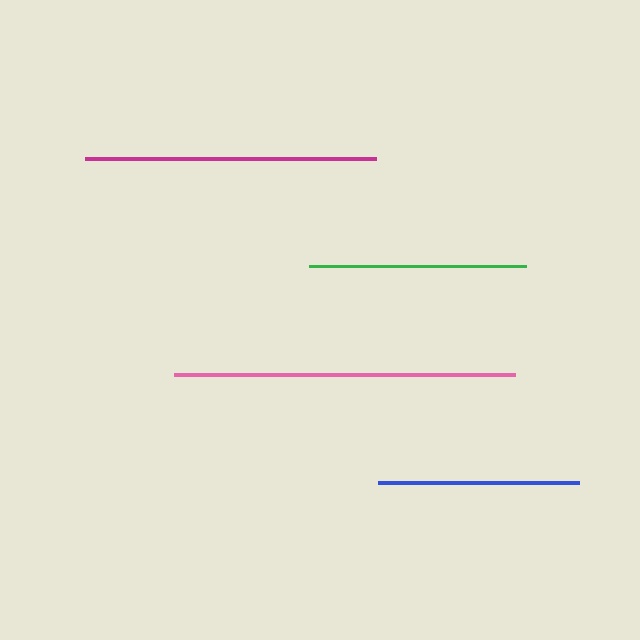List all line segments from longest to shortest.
From longest to shortest: pink, magenta, green, blue.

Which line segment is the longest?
The pink line is the longest at approximately 342 pixels.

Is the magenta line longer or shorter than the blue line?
The magenta line is longer than the blue line.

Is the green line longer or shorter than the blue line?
The green line is longer than the blue line.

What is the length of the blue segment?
The blue segment is approximately 201 pixels long.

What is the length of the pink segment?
The pink segment is approximately 342 pixels long.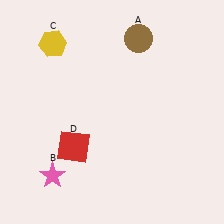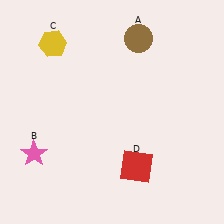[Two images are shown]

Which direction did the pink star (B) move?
The pink star (B) moved up.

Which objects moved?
The objects that moved are: the pink star (B), the red square (D).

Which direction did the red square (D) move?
The red square (D) moved right.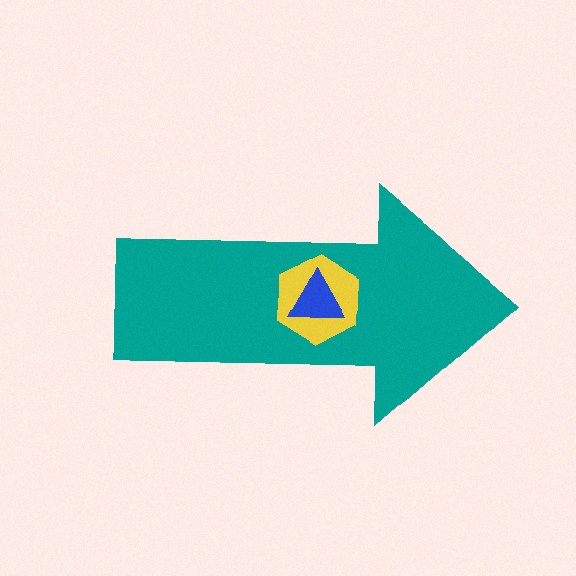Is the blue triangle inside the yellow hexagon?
Yes.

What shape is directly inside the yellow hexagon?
The blue triangle.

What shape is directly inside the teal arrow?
The yellow hexagon.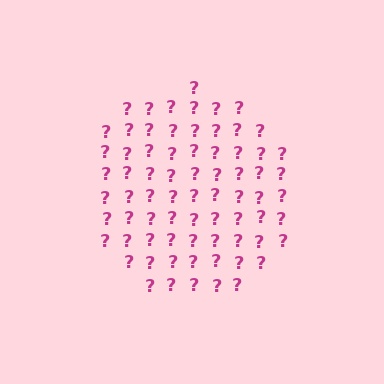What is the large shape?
The large shape is a circle.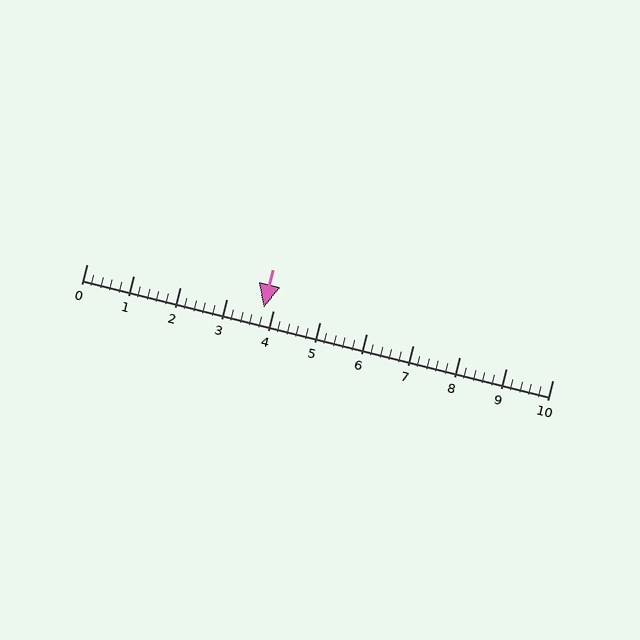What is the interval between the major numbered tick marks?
The major tick marks are spaced 1 units apart.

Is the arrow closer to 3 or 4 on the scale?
The arrow is closer to 4.